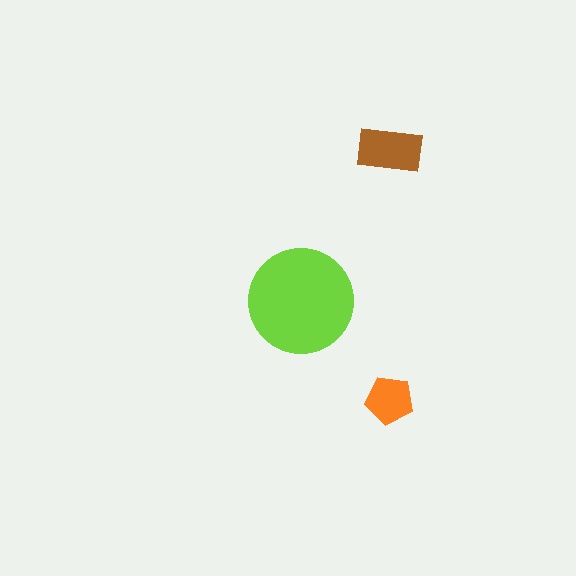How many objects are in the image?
There are 3 objects in the image.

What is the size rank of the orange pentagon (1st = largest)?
3rd.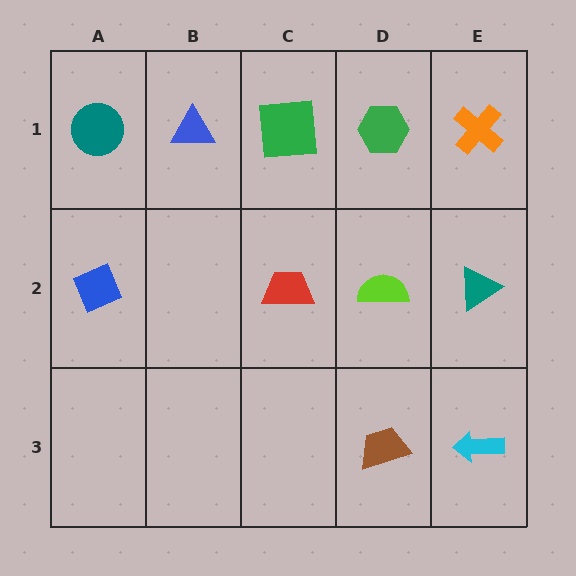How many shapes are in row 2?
4 shapes.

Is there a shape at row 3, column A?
No, that cell is empty.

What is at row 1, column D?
A green hexagon.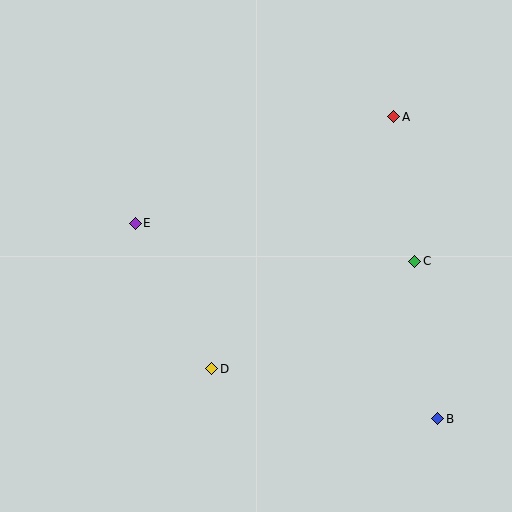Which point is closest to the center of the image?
Point D at (212, 369) is closest to the center.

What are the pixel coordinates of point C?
Point C is at (415, 261).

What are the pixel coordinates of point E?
Point E is at (135, 223).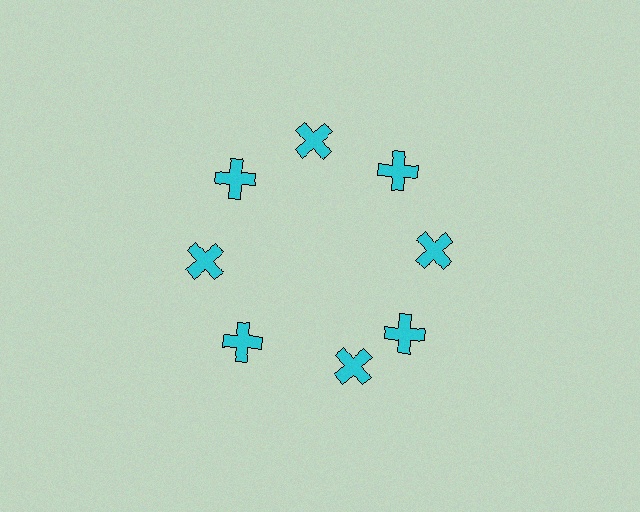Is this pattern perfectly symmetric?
No. The 8 cyan crosses are arranged in a ring, but one element near the 6 o'clock position is rotated out of alignment along the ring, breaking the 8-fold rotational symmetry.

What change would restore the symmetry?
The symmetry would be restored by rotating it back into even spacing with its neighbors so that all 8 crosses sit at equal angles and equal distance from the center.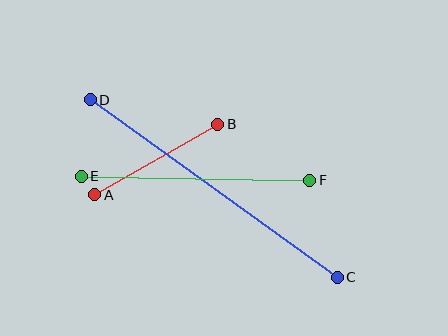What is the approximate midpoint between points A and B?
The midpoint is at approximately (156, 159) pixels.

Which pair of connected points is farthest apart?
Points C and D are farthest apart.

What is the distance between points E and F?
The distance is approximately 228 pixels.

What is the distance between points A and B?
The distance is approximately 142 pixels.